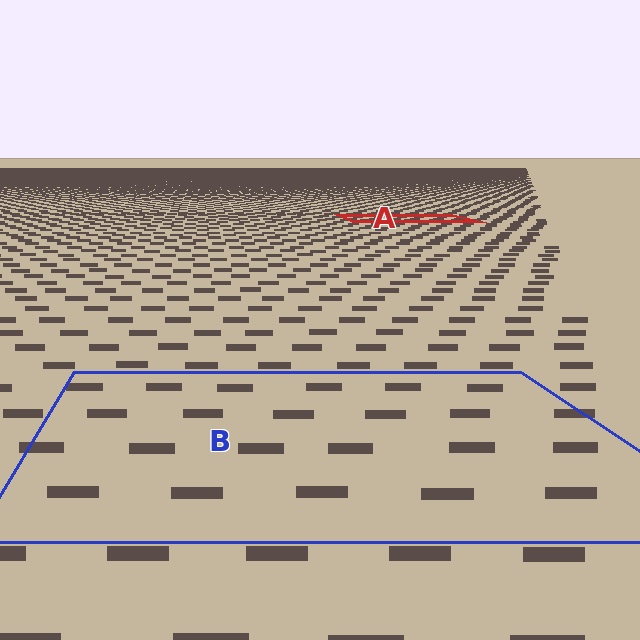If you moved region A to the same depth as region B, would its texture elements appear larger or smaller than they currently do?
They would appear larger. At a closer depth, the same texture elements are projected at a bigger on-screen size.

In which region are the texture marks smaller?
The texture marks are smaller in region A, because it is farther away.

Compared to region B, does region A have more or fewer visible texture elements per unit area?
Region A has more texture elements per unit area — they are packed more densely because it is farther away.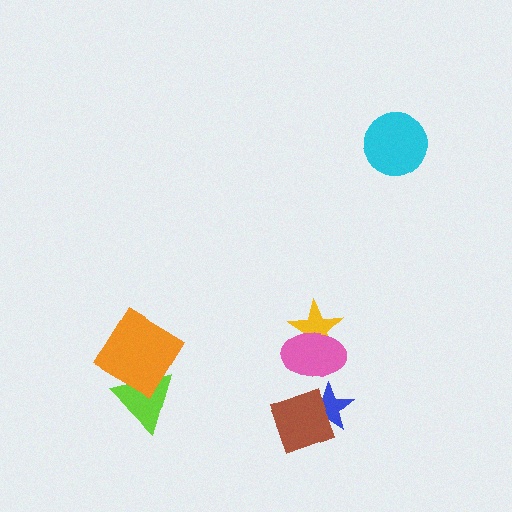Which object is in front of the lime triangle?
The orange diamond is in front of the lime triangle.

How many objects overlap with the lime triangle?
1 object overlaps with the lime triangle.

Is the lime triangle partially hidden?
Yes, it is partially covered by another shape.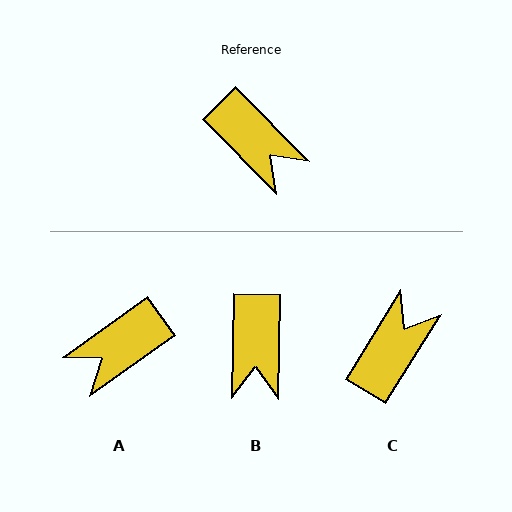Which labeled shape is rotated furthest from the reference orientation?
C, about 104 degrees away.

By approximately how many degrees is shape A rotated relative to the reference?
Approximately 99 degrees clockwise.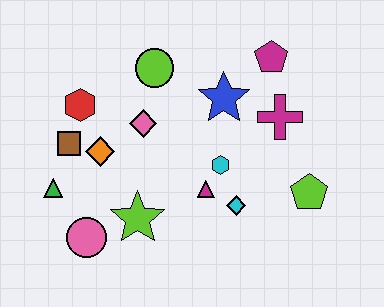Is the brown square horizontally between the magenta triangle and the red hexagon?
No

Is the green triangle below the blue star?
Yes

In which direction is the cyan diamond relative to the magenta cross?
The cyan diamond is below the magenta cross.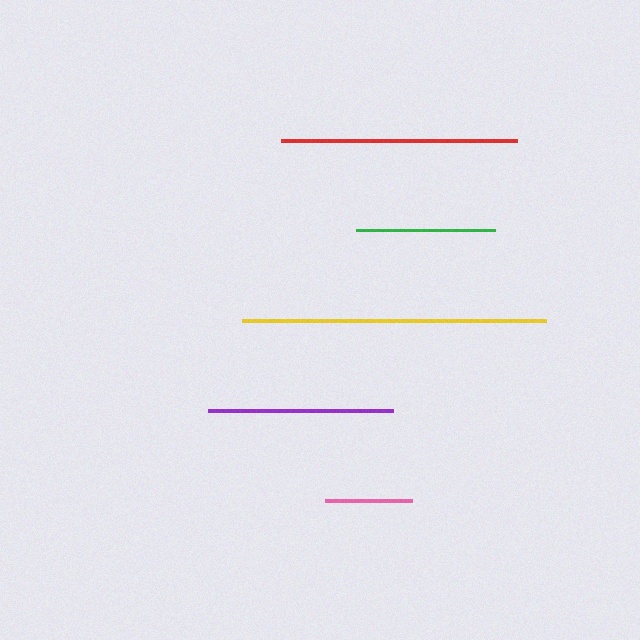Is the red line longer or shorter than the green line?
The red line is longer than the green line.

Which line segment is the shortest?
The pink line is the shortest at approximately 87 pixels.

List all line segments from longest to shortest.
From longest to shortest: yellow, red, purple, green, pink.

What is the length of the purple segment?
The purple segment is approximately 185 pixels long.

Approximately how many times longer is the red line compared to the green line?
The red line is approximately 1.7 times the length of the green line.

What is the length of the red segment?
The red segment is approximately 235 pixels long.